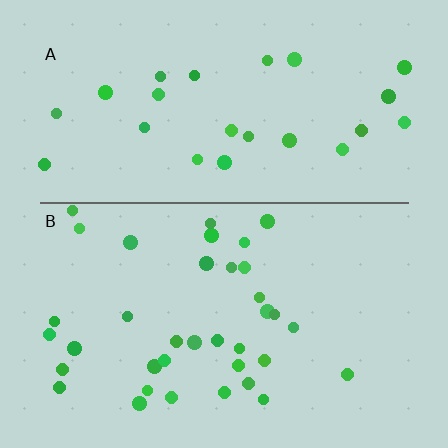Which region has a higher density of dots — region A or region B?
B (the bottom).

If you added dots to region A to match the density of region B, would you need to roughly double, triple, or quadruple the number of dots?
Approximately double.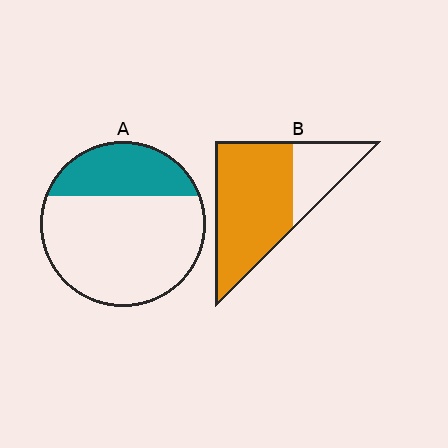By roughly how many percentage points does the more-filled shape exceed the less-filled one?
By roughly 45 percentage points (B over A).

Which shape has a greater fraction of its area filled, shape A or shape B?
Shape B.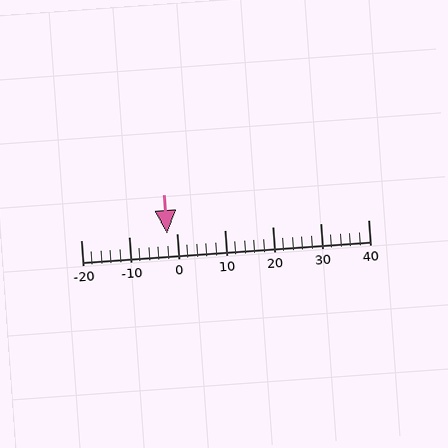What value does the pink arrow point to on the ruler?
The pink arrow points to approximately -2.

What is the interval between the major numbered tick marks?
The major tick marks are spaced 10 units apart.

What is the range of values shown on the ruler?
The ruler shows values from -20 to 40.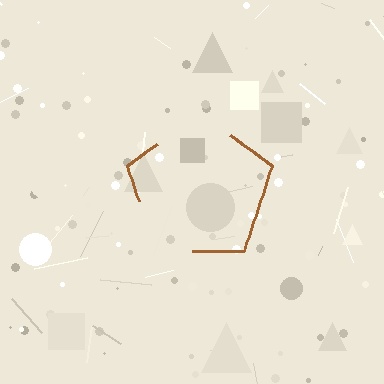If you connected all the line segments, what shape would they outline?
They would outline a pentagon.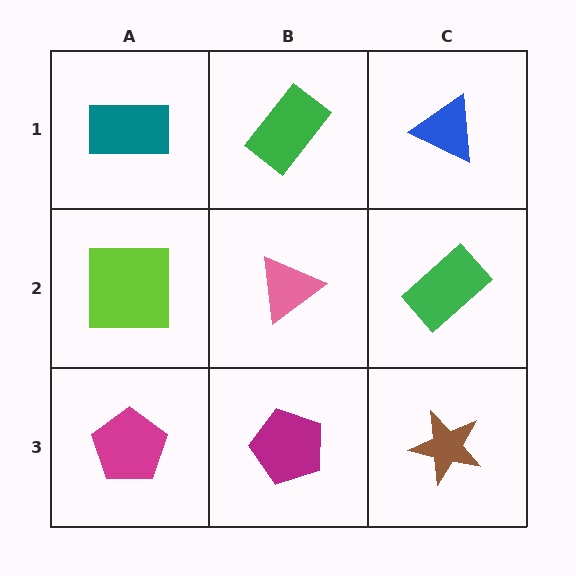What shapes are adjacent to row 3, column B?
A pink triangle (row 2, column B), a magenta pentagon (row 3, column A), a brown star (row 3, column C).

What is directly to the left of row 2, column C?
A pink triangle.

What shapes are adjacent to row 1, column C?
A green rectangle (row 2, column C), a green rectangle (row 1, column B).